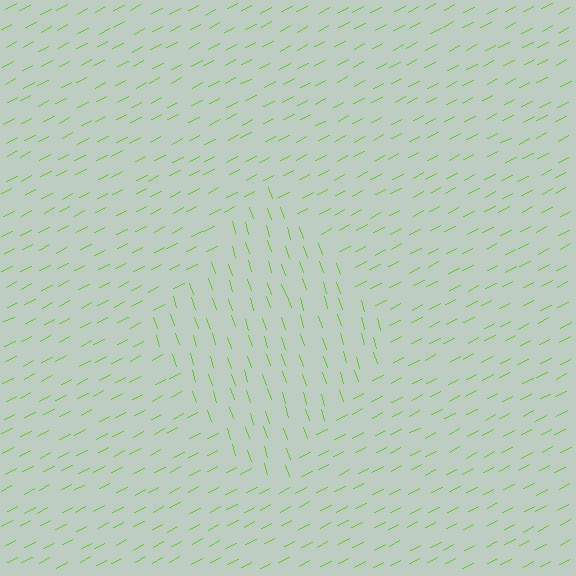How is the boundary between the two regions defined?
The boundary is defined purely by a change in line orientation (approximately 81 degrees difference). All lines are the same color and thickness.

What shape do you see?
I see a diamond.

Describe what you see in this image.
The image is filled with small lime line segments. A diamond region in the image has lines oriented differently from the surrounding lines, creating a visible texture boundary.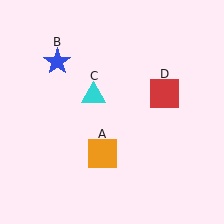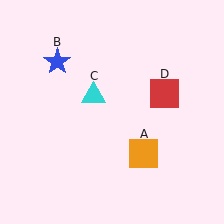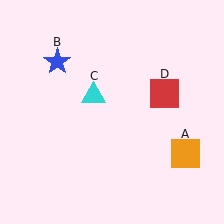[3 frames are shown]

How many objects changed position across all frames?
1 object changed position: orange square (object A).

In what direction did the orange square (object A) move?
The orange square (object A) moved right.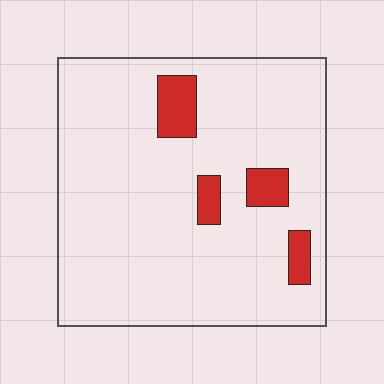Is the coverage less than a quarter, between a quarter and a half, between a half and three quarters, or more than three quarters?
Less than a quarter.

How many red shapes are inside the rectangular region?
4.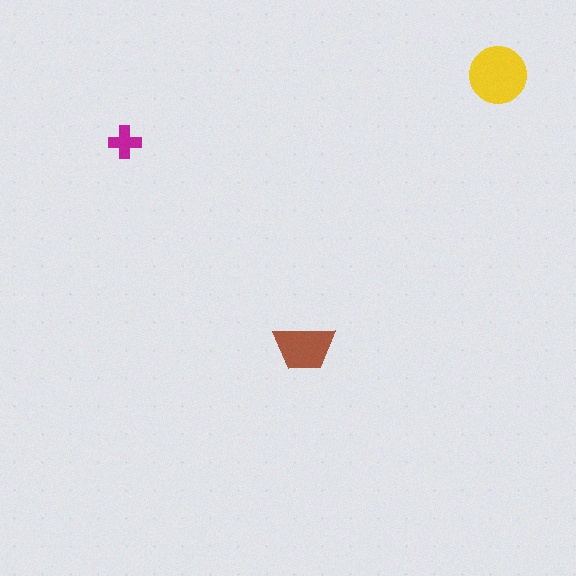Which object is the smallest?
The magenta cross.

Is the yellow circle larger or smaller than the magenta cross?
Larger.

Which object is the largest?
The yellow circle.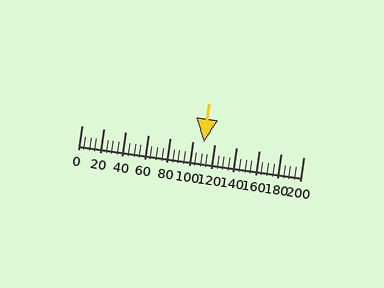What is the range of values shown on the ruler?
The ruler shows values from 0 to 200.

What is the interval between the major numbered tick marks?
The major tick marks are spaced 20 units apart.